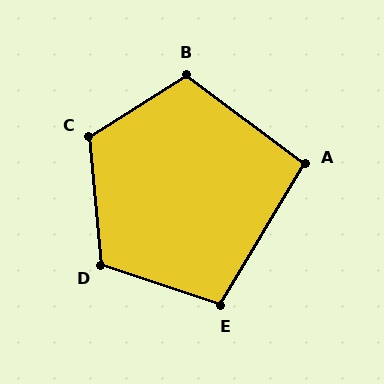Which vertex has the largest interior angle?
C, at approximately 117 degrees.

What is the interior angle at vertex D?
Approximately 114 degrees (obtuse).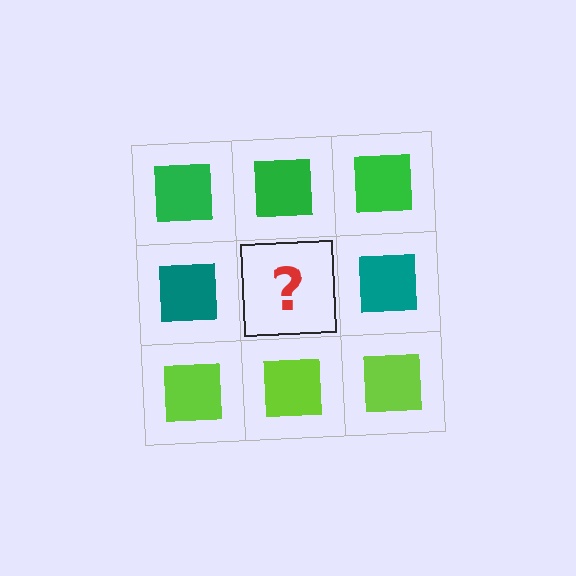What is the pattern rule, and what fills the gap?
The rule is that each row has a consistent color. The gap should be filled with a teal square.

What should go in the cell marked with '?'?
The missing cell should contain a teal square.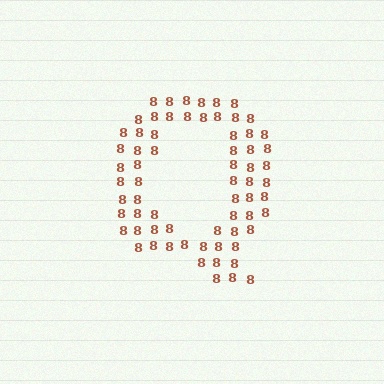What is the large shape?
The large shape is the letter Q.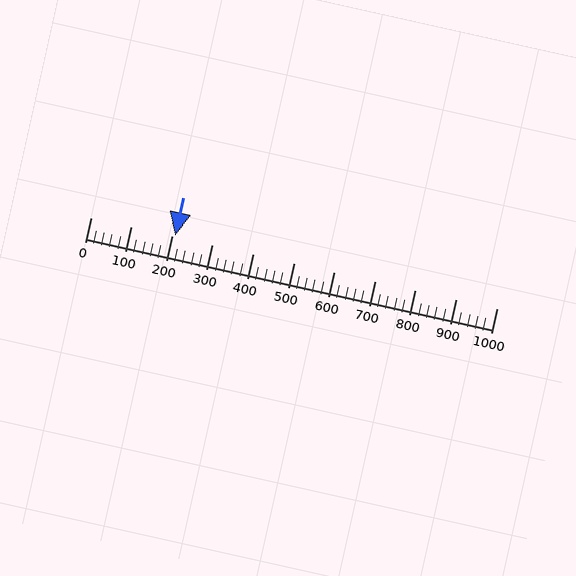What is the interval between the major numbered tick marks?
The major tick marks are spaced 100 units apart.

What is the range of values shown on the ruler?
The ruler shows values from 0 to 1000.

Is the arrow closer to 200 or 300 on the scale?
The arrow is closer to 200.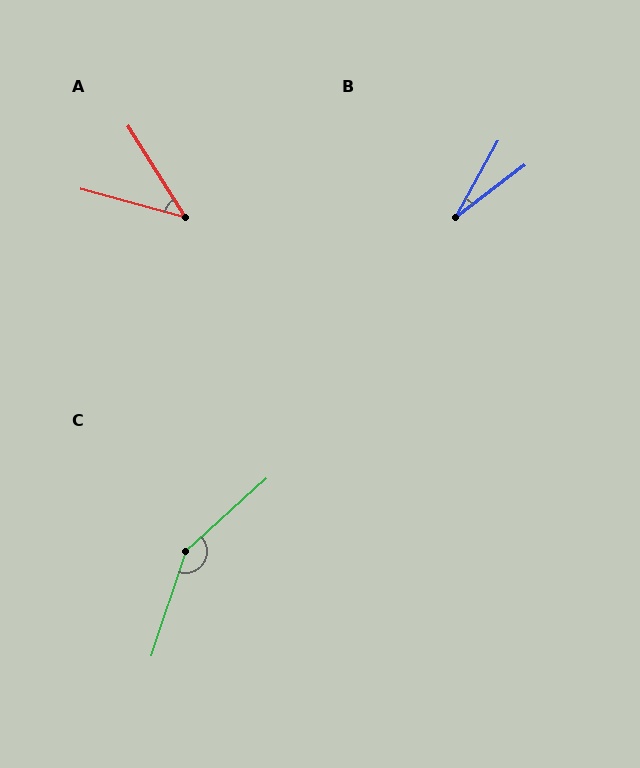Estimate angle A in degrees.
Approximately 42 degrees.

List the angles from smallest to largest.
B (24°), A (42°), C (150°).